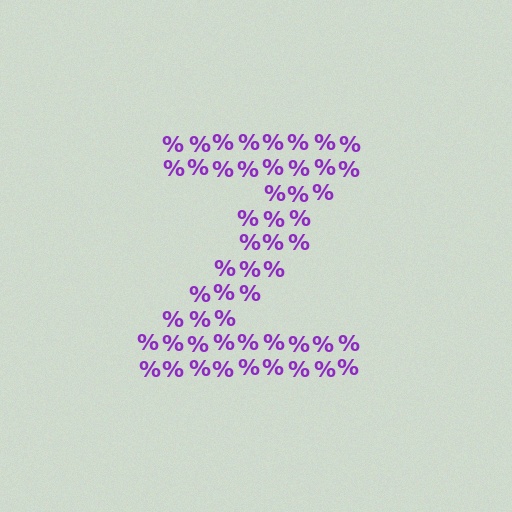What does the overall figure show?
The overall figure shows the letter Z.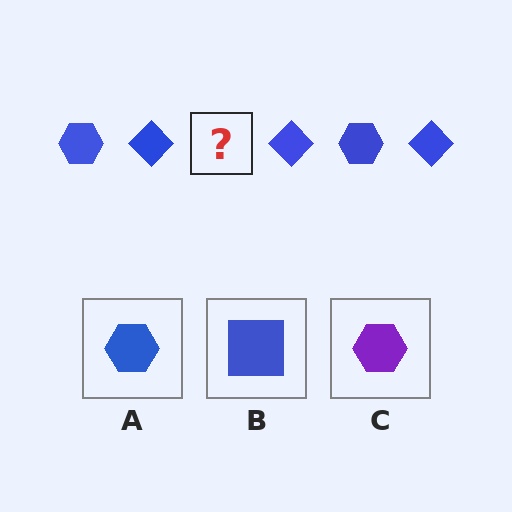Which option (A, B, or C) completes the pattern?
A.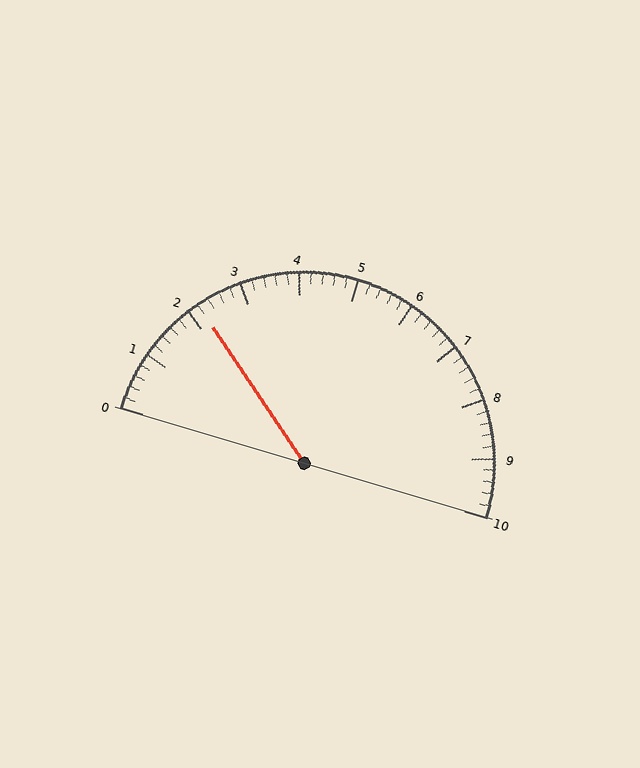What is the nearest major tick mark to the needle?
The nearest major tick mark is 2.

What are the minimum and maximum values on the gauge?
The gauge ranges from 0 to 10.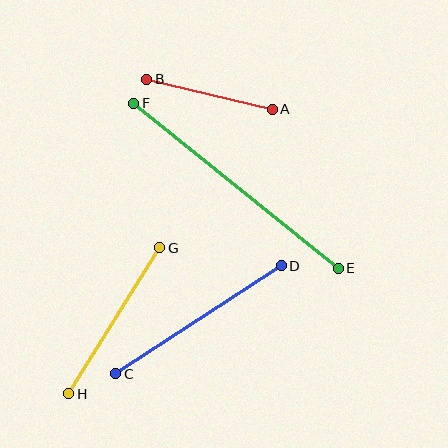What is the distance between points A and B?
The distance is approximately 129 pixels.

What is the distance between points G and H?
The distance is approximately 172 pixels.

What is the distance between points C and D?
The distance is approximately 198 pixels.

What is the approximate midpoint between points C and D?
The midpoint is at approximately (198, 320) pixels.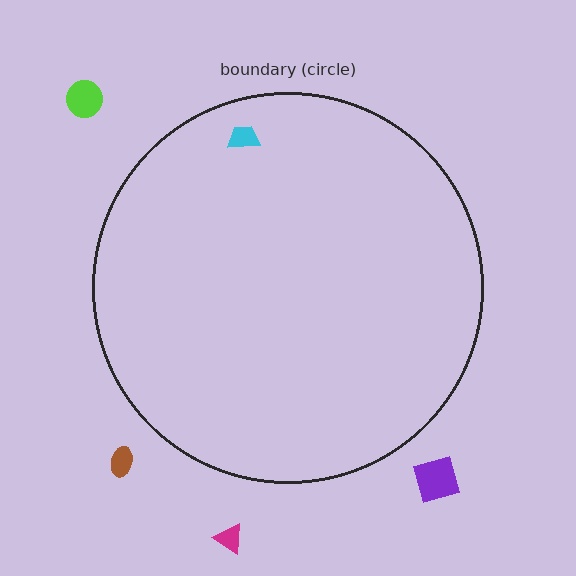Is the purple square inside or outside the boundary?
Outside.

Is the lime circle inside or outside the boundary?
Outside.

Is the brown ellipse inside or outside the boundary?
Outside.